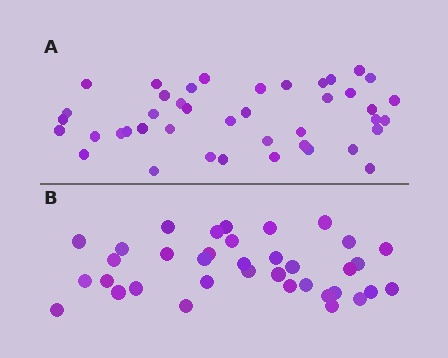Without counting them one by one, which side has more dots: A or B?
Region A (the top region) has more dots.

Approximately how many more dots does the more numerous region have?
Region A has about 6 more dots than region B.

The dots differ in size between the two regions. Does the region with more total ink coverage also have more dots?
No. Region B has more total ink coverage because its dots are larger, but region A actually contains more individual dots. Total area can be misleading — the number of items is what matters here.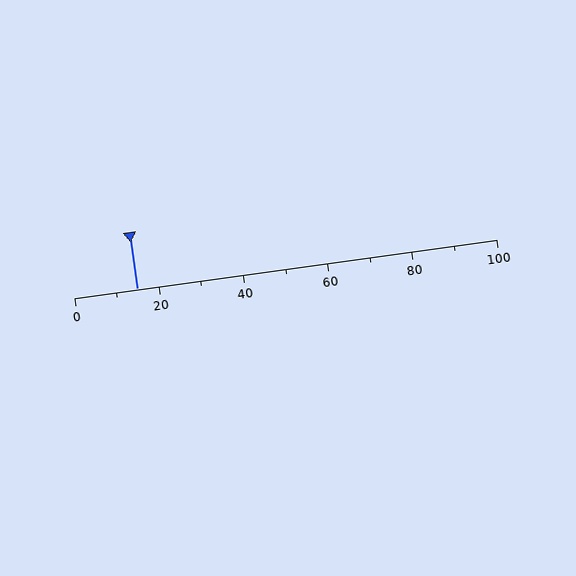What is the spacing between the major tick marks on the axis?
The major ticks are spaced 20 apart.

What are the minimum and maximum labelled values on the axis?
The axis runs from 0 to 100.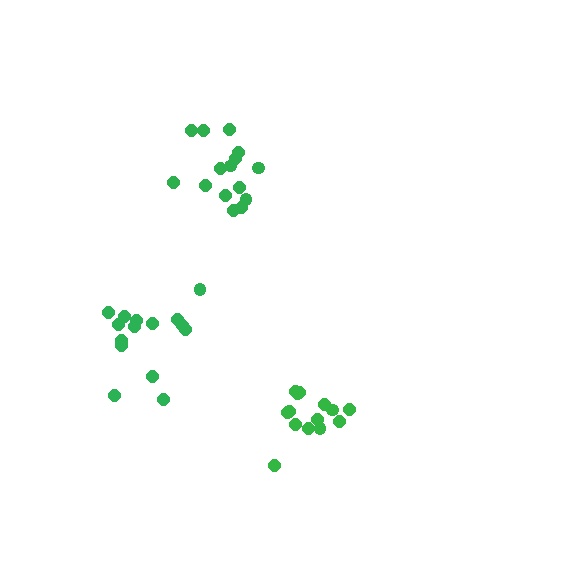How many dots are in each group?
Group 1: 14 dots, Group 2: 15 dots, Group 3: 15 dots (44 total).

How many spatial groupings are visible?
There are 3 spatial groupings.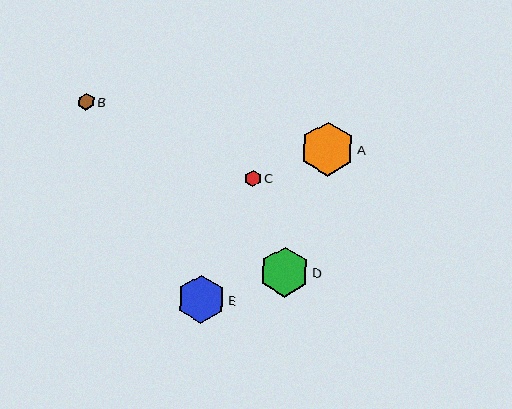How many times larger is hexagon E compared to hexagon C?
Hexagon E is approximately 2.9 times the size of hexagon C.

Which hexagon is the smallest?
Hexagon C is the smallest with a size of approximately 16 pixels.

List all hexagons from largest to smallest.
From largest to smallest: A, D, E, B, C.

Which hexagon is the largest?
Hexagon A is the largest with a size of approximately 54 pixels.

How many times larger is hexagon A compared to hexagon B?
Hexagon A is approximately 3.2 times the size of hexagon B.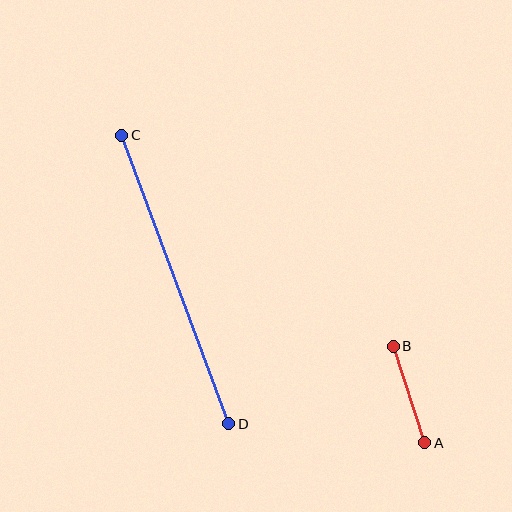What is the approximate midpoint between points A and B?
The midpoint is at approximately (409, 395) pixels.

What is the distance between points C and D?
The distance is approximately 308 pixels.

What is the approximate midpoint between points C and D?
The midpoint is at approximately (175, 280) pixels.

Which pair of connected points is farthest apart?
Points C and D are farthest apart.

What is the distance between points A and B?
The distance is approximately 101 pixels.